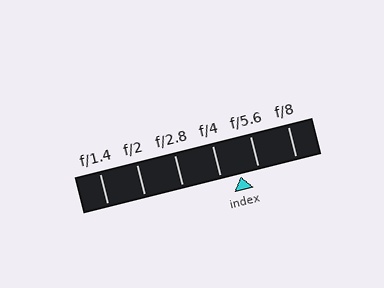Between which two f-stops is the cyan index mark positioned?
The index mark is between f/4 and f/5.6.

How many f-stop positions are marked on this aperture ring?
There are 6 f-stop positions marked.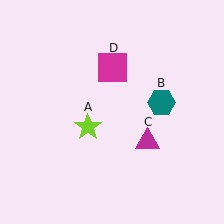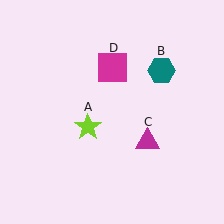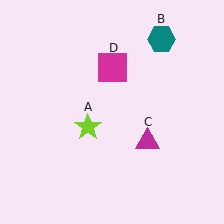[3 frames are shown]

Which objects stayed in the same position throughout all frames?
Lime star (object A) and magenta triangle (object C) and magenta square (object D) remained stationary.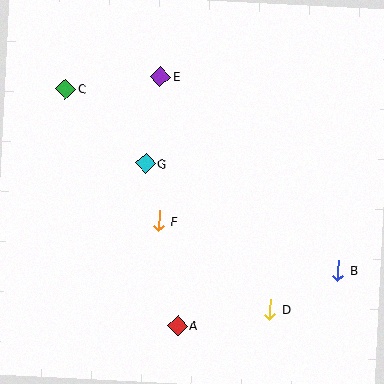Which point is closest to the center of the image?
Point F at (159, 221) is closest to the center.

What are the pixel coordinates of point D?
Point D is at (270, 309).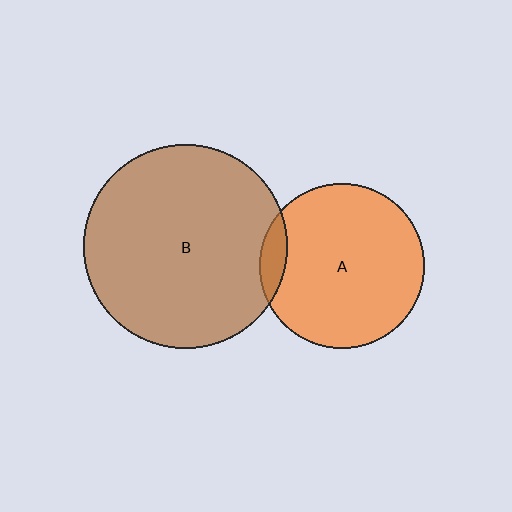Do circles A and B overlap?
Yes.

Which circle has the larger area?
Circle B (brown).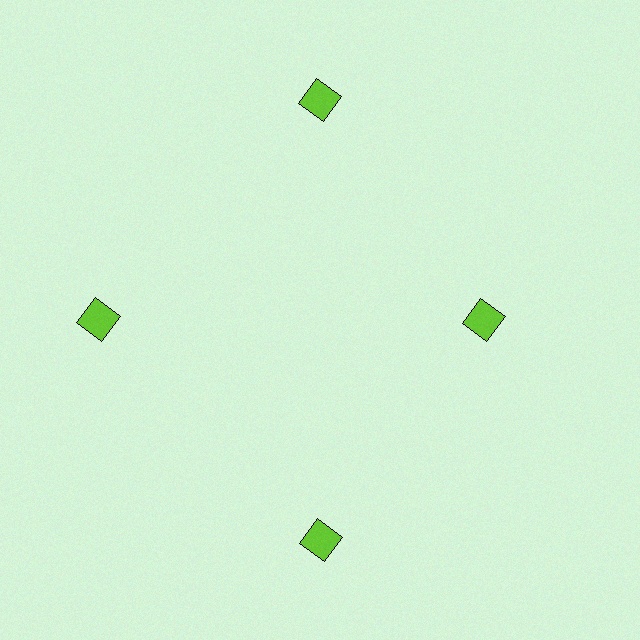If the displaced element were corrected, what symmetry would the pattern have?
It would have 4-fold rotational symmetry — the pattern would map onto itself every 90 degrees.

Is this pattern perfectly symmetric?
No. The 4 lime squares are arranged in a ring, but one element near the 3 o'clock position is pulled inward toward the center, breaking the 4-fold rotational symmetry.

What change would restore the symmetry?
The symmetry would be restored by moving it outward, back onto the ring so that all 4 squares sit at equal angles and equal distance from the center.